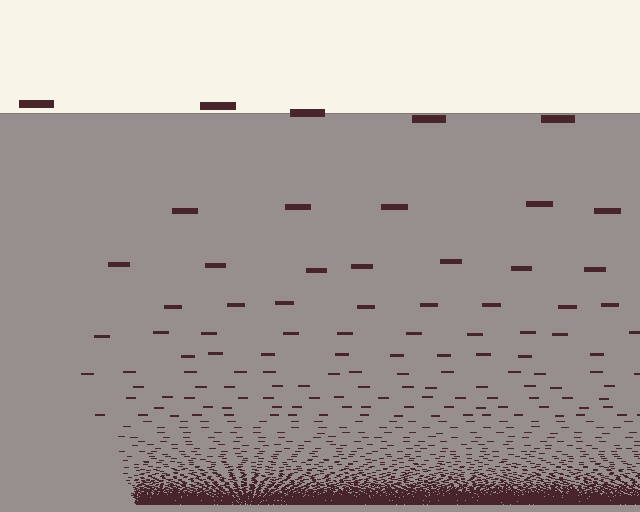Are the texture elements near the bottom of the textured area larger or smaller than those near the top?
Smaller. The gradient is inverted — elements near the bottom are smaller and denser.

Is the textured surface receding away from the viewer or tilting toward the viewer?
The surface appears to tilt toward the viewer. Texture elements get larger and sparser toward the top.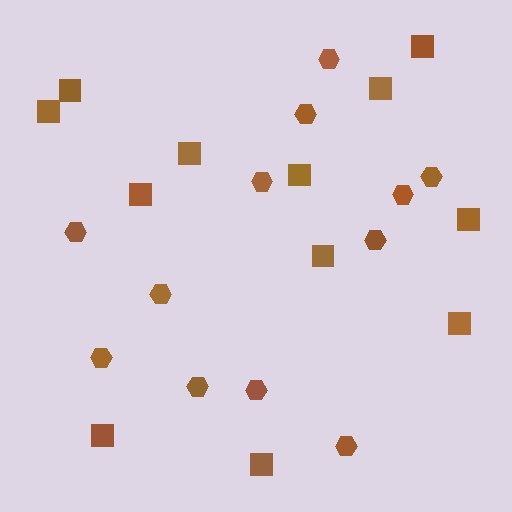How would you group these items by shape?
There are 2 groups: one group of squares (12) and one group of hexagons (12).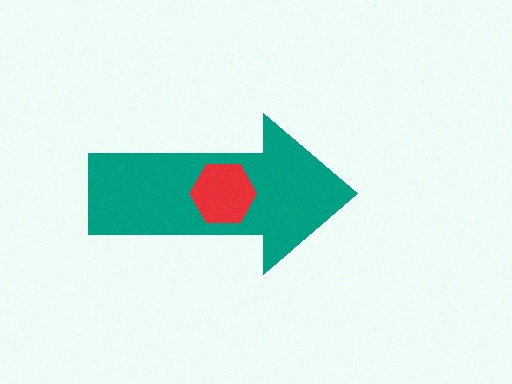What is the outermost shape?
The teal arrow.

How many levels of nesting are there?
2.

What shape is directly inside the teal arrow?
The red hexagon.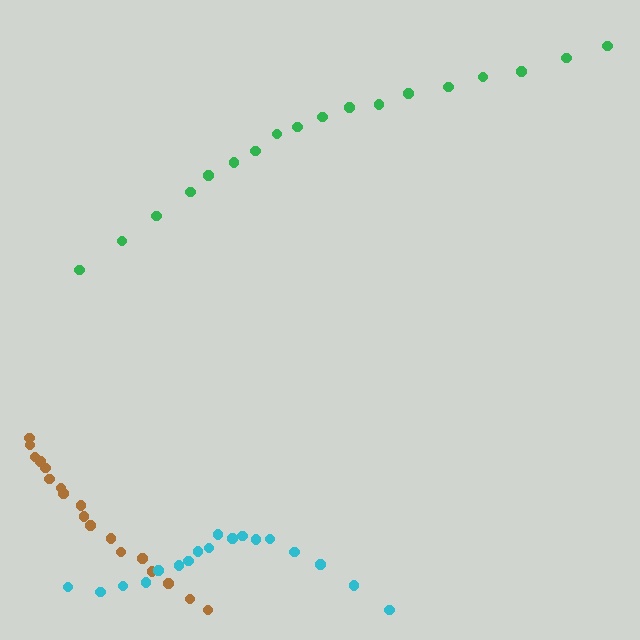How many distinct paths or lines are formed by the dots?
There are 3 distinct paths.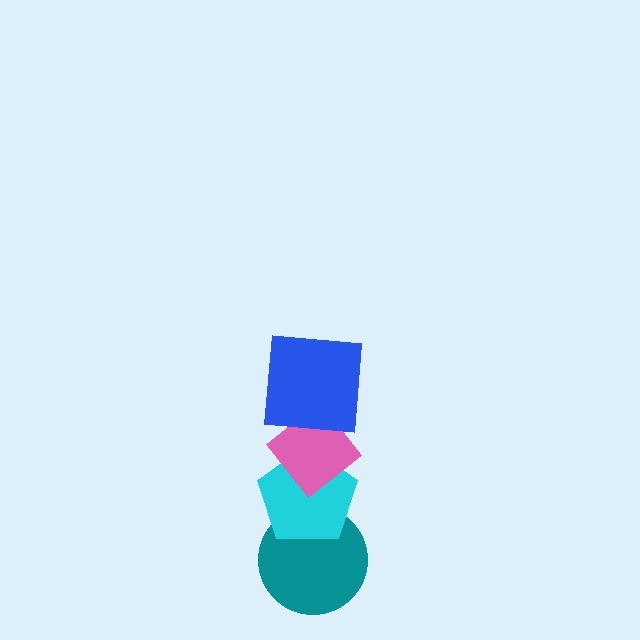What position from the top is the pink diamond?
The pink diamond is 2nd from the top.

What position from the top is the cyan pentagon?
The cyan pentagon is 3rd from the top.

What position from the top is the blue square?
The blue square is 1st from the top.